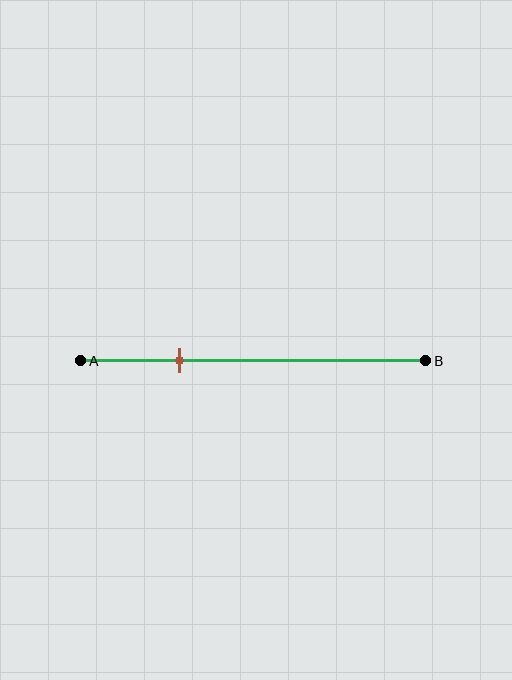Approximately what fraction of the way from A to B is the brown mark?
The brown mark is approximately 30% of the way from A to B.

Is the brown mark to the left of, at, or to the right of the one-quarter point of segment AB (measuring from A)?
The brown mark is to the right of the one-quarter point of segment AB.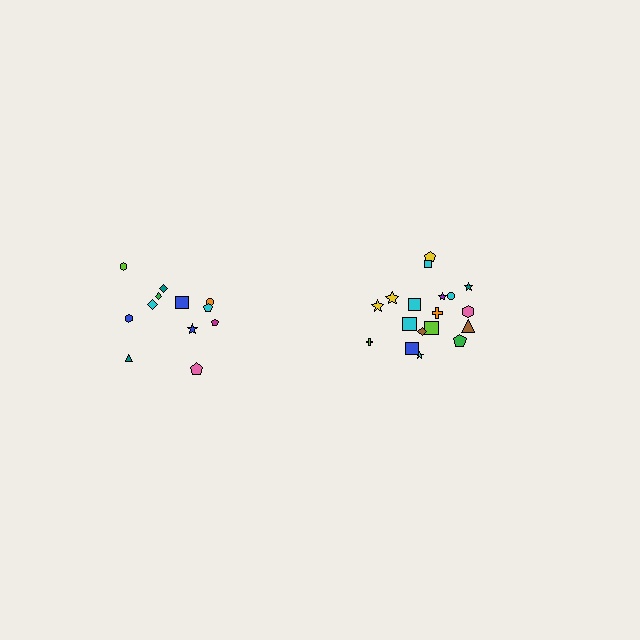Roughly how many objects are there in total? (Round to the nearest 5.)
Roughly 30 objects in total.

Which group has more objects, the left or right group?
The right group.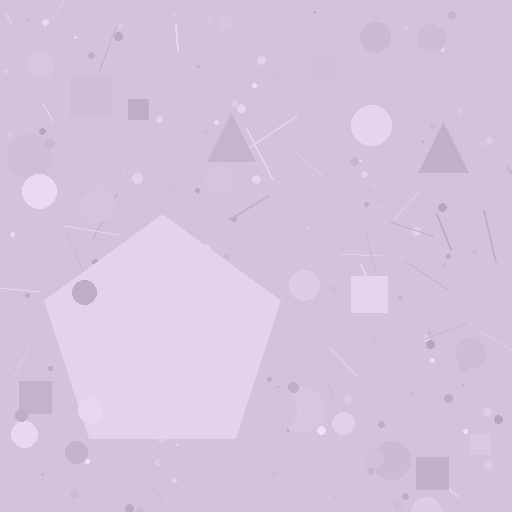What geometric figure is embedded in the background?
A pentagon is embedded in the background.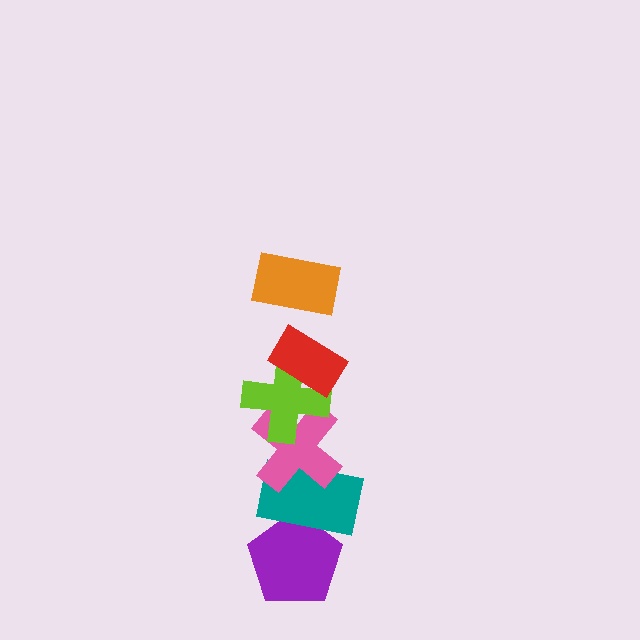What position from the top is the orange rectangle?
The orange rectangle is 1st from the top.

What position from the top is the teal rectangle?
The teal rectangle is 5th from the top.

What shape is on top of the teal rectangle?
The pink cross is on top of the teal rectangle.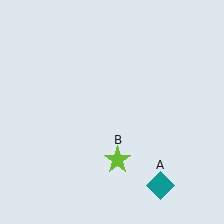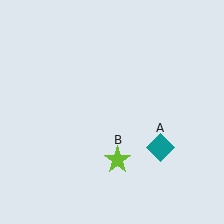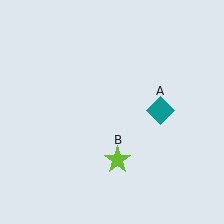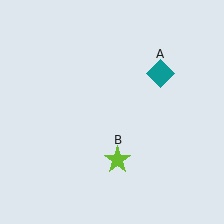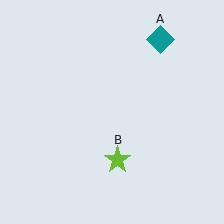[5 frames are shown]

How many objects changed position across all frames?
1 object changed position: teal diamond (object A).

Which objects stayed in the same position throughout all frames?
Lime star (object B) remained stationary.